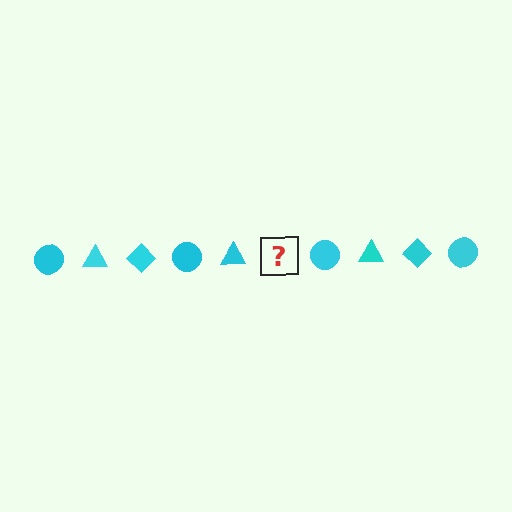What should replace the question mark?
The question mark should be replaced with a cyan diamond.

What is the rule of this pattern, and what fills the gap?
The rule is that the pattern cycles through circle, triangle, diamond shapes in cyan. The gap should be filled with a cyan diamond.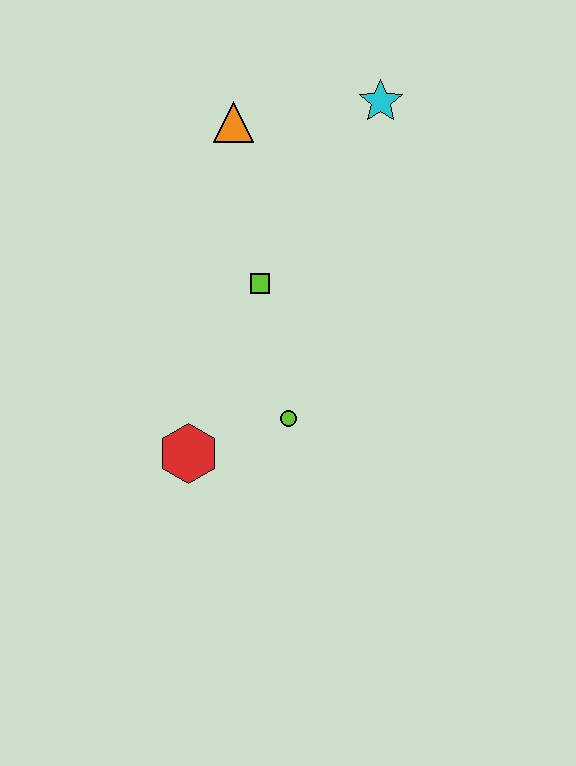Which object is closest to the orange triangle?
The cyan star is closest to the orange triangle.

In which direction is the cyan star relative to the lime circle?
The cyan star is above the lime circle.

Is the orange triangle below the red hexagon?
No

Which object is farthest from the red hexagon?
The cyan star is farthest from the red hexagon.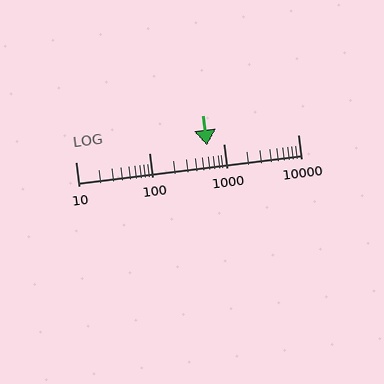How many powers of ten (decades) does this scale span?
The scale spans 3 decades, from 10 to 10000.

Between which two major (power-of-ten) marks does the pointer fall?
The pointer is between 100 and 1000.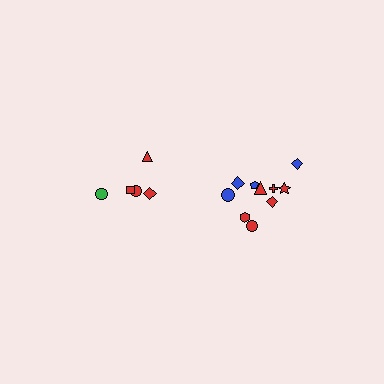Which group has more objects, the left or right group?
The right group.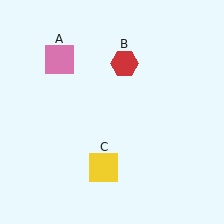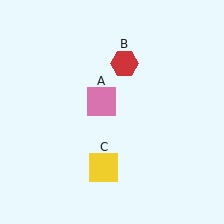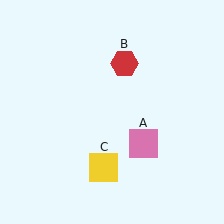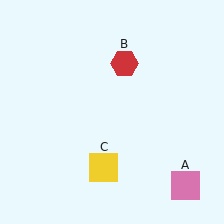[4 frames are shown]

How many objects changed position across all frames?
1 object changed position: pink square (object A).